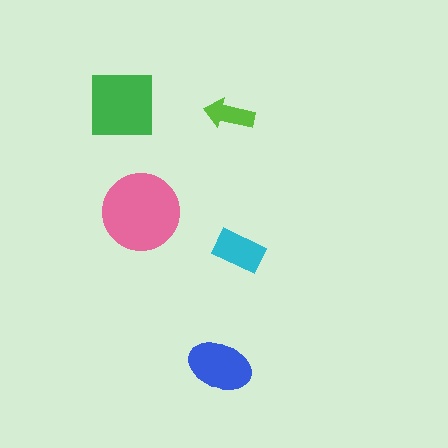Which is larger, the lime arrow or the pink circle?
The pink circle.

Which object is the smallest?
The lime arrow.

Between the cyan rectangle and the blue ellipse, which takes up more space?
The blue ellipse.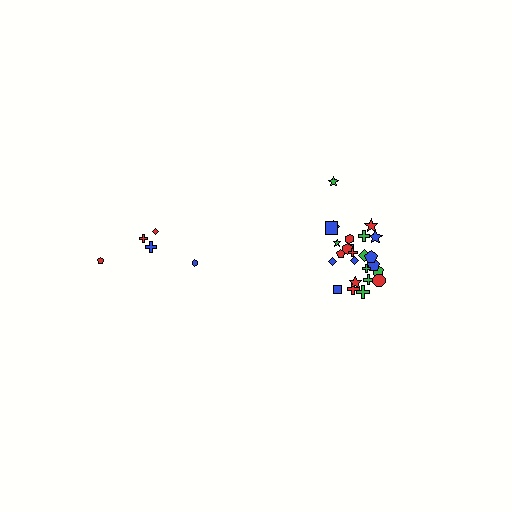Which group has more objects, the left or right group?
The right group.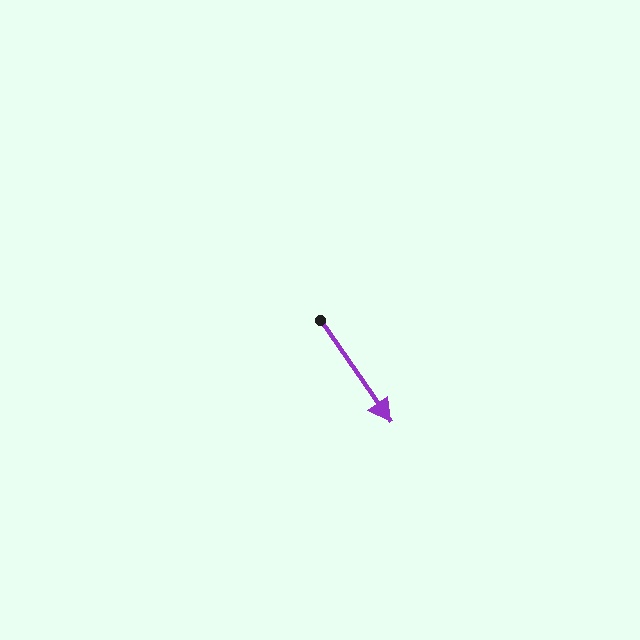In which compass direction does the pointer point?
Southeast.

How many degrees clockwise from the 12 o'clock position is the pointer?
Approximately 145 degrees.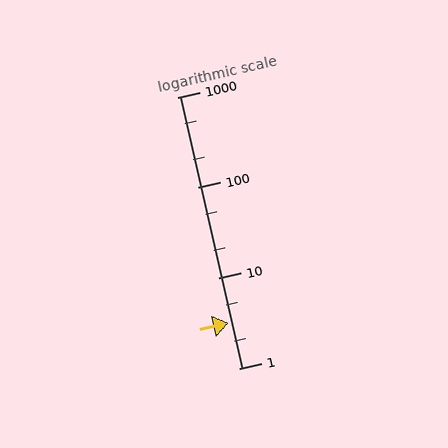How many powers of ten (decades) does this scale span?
The scale spans 3 decades, from 1 to 1000.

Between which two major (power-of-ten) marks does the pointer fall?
The pointer is between 1 and 10.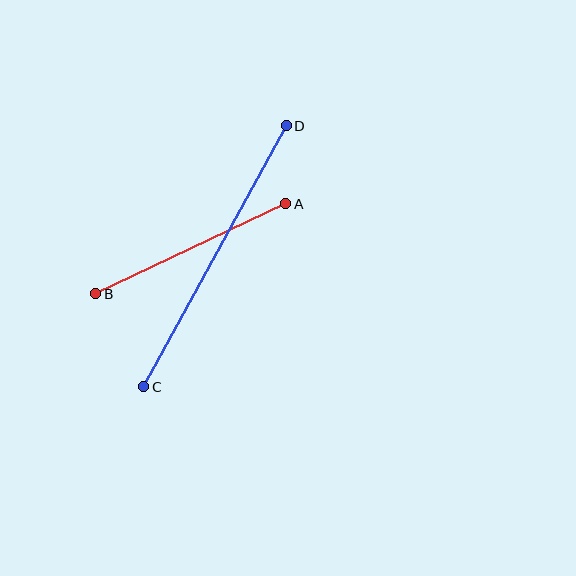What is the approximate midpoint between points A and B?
The midpoint is at approximately (191, 249) pixels.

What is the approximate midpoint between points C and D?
The midpoint is at approximately (215, 256) pixels.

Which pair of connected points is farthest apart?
Points C and D are farthest apart.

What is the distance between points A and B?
The distance is approximately 211 pixels.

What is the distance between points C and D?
The distance is approximately 298 pixels.